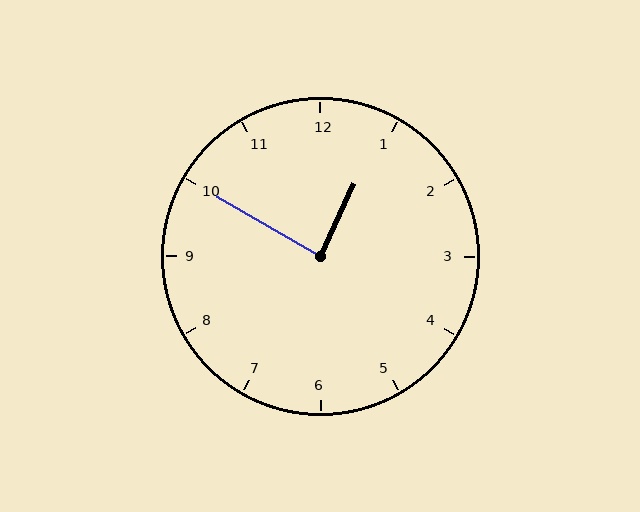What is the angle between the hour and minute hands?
Approximately 85 degrees.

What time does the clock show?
12:50.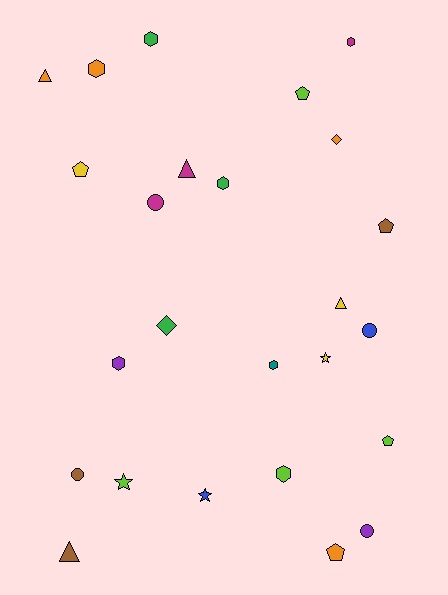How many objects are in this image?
There are 25 objects.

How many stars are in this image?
There are 3 stars.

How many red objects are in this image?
There are no red objects.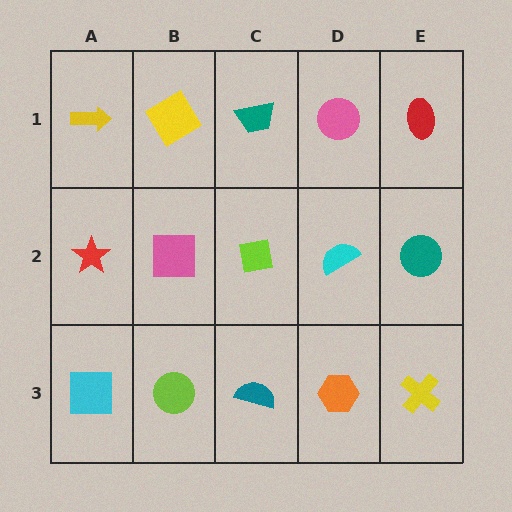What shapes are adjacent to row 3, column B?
A pink square (row 2, column B), a cyan square (row 3, column A), a teal semicircle (row 3, column C).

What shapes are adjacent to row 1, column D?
A cyan semicircle (row 2, column D), a teal trapezoid (row 1, column C), a red ellipse (row 1, column E).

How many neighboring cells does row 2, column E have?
3.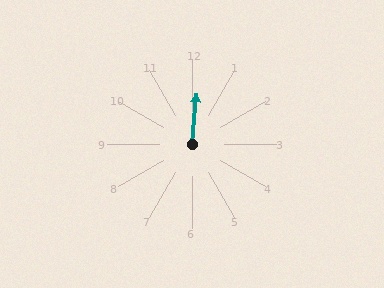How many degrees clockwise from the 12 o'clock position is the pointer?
Approximately 5 degrees.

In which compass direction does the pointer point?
North.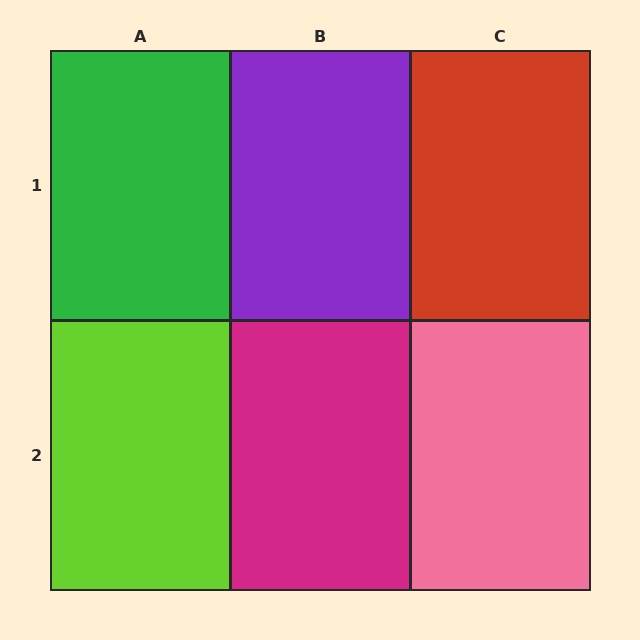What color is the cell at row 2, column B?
Magenta.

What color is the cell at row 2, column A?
Lime.